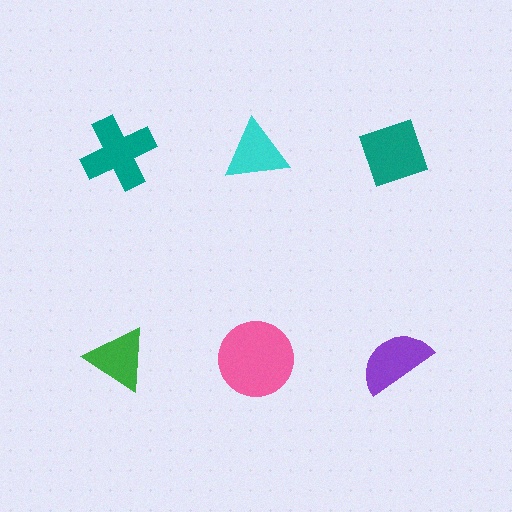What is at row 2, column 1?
A green triangle.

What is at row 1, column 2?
A cyan triangle.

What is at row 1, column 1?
A teal cross.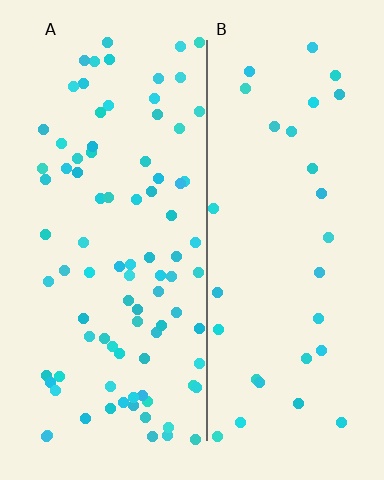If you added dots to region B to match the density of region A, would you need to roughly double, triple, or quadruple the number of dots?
Approximately triple.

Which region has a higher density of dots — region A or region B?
A (the left).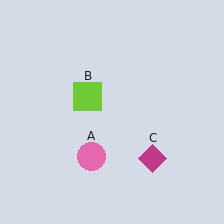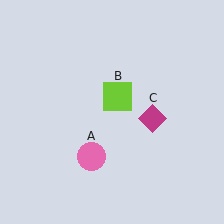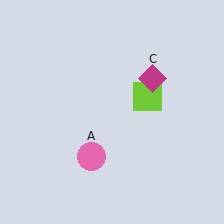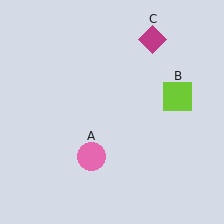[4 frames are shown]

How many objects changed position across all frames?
2 objects changed position: lime square (object B), magenta diamond (object C).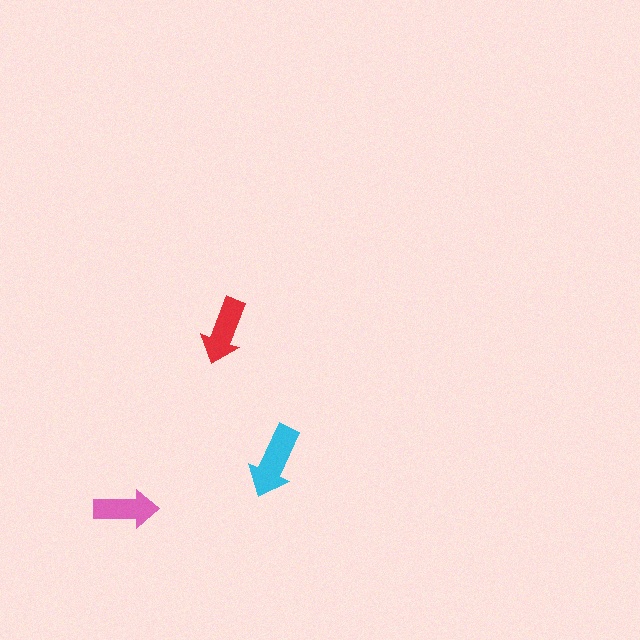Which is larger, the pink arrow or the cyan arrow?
The cyan one.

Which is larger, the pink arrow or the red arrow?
The red one.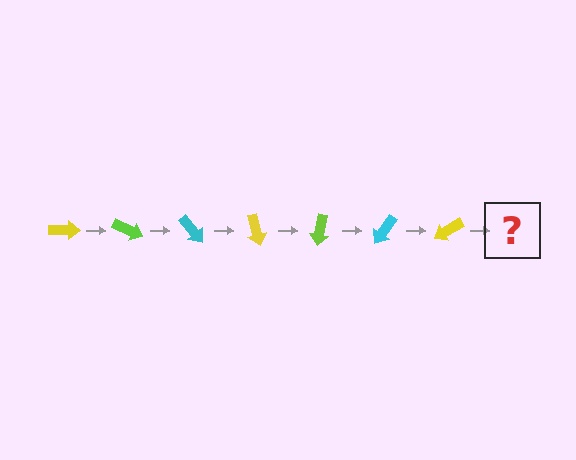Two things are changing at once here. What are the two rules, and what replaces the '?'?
The two rules are that it rotates 25 degrees each step and the color cycles through yellow, lime, and cyan. The '?' should be a lime arrow, rotated 175 degrees from the start.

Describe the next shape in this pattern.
It should be a lime arrow, rotated 175 degrees from the start.